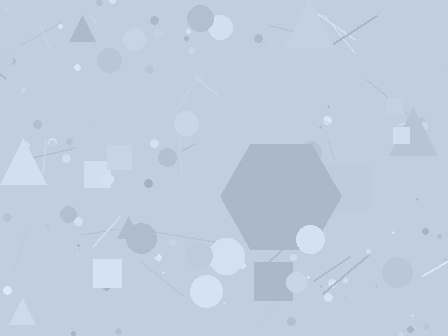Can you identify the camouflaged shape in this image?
The camouflaged shape is a hexagon.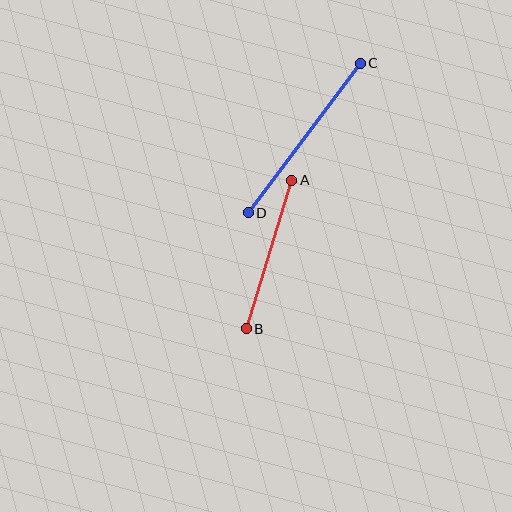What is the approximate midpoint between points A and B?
The midpoint is at approximately (269, 254) pixels.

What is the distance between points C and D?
The distance is approximately 187 pixels.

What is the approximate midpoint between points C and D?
The midpoint is at approximately (304, 138) pixels.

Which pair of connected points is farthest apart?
Points C and D are farthest apart.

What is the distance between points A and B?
The distance is approximately 156 pixels.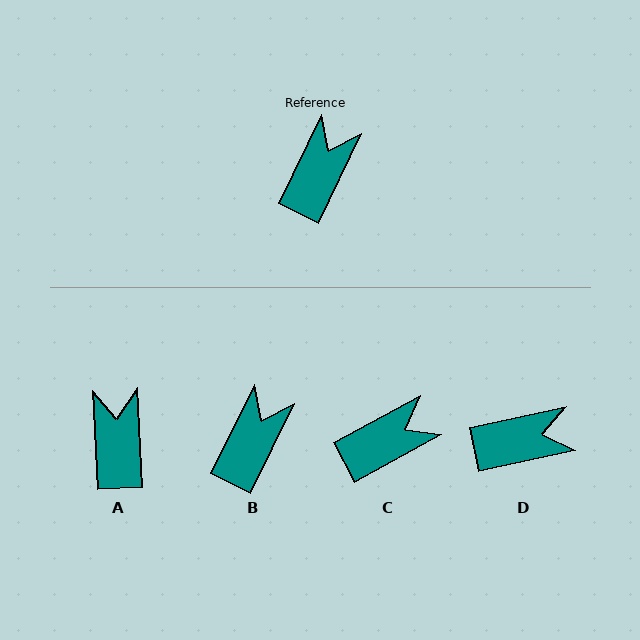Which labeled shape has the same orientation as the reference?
B.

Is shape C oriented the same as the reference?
No, it is off by about 36 degrees.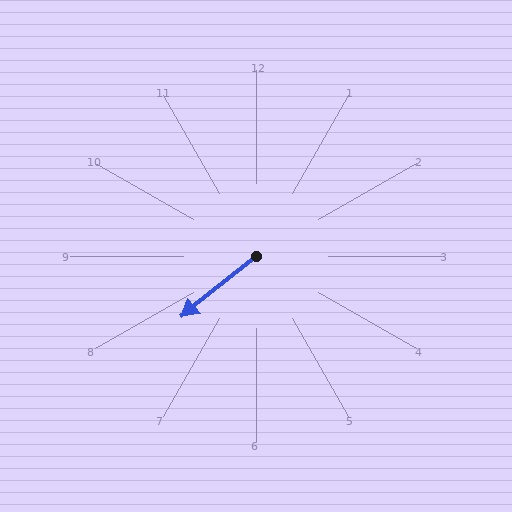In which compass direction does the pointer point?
Southwest.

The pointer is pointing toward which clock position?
Roughly 8 o'clock.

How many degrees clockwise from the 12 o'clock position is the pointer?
Approximately 231 degrees.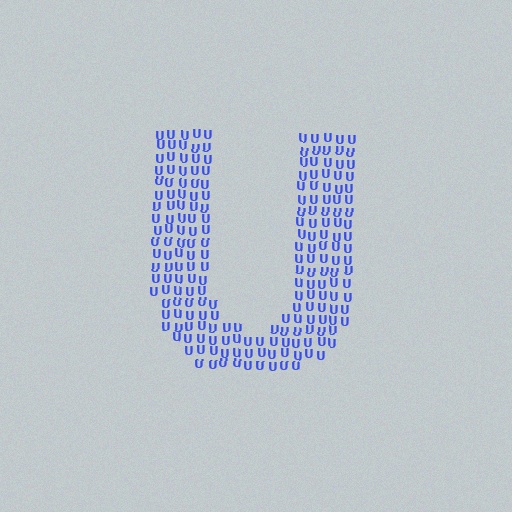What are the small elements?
The small elements are letter U's.